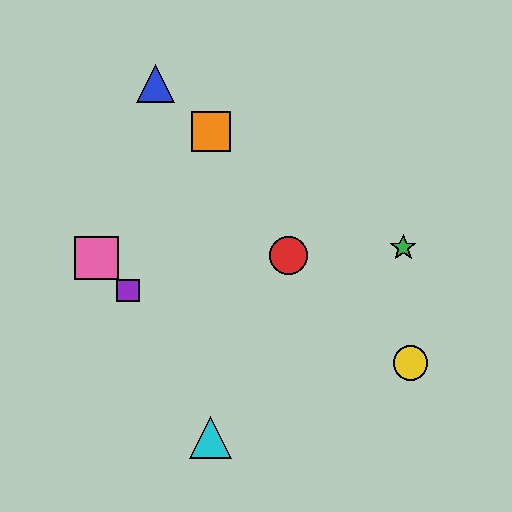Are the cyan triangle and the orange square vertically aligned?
Yes, both are at x≈211.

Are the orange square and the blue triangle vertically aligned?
No, the orange square is at x≈211 and the blue triangle is at x≈155.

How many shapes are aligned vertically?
2 shapes (the orange square, the cyan triangle) are aligned vertically.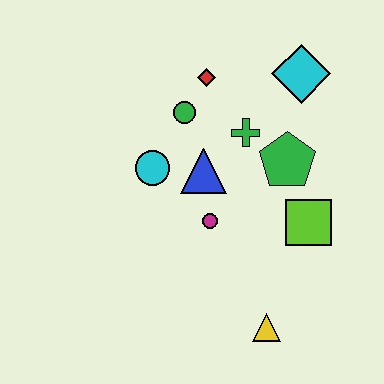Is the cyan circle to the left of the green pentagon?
Yes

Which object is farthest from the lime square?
The red diamond is farthest from the lime square.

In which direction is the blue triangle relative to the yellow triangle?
The blue triangle is above the yellow triangle.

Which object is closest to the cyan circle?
The blue triangle is closest to the cyan circle.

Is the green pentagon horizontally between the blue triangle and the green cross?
No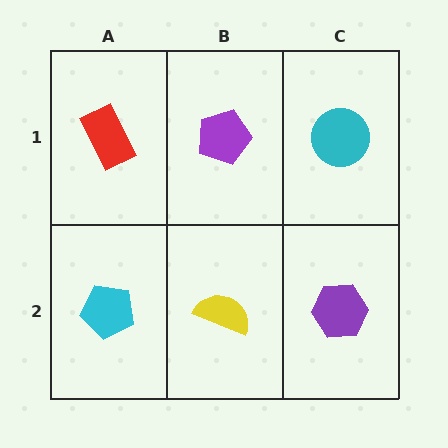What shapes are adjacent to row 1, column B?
A yellow semicircle (row 2, column B), a red rectangle (row 1, column A), a cyan circle (row 1, column C).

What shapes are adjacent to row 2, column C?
A cyan circle (row 1, column C), a yellow semicircle (row 2, column B).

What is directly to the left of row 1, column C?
A purple pentagon.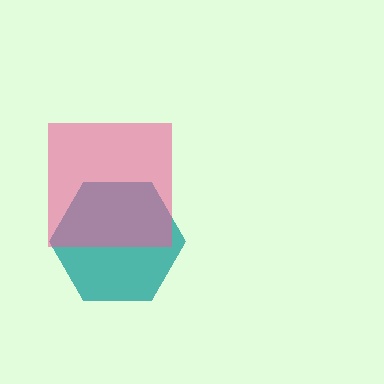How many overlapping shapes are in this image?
There are 2 overlapping shapes in the image.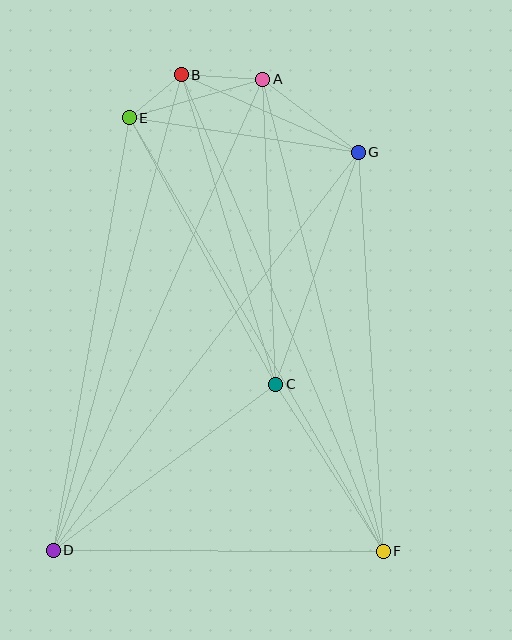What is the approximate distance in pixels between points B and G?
The distance between B and G is approximately 193 pixels.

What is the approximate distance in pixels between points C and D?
The distance between C and D is approximately 278 pixels.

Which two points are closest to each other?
Points B and E are closest to each other.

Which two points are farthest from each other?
Points B and F are farthest from each other.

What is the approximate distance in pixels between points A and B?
The distance between A and B is approximately 82 pixels.